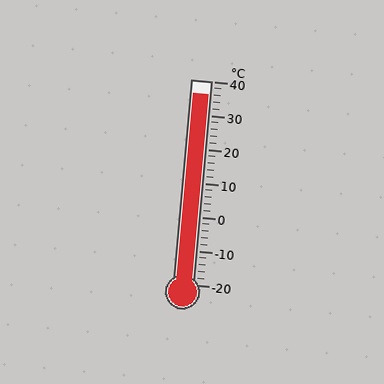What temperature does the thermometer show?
The thermometer shows approximately 36°C.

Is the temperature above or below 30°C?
The temperature is above 30°C.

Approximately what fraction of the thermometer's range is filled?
The thermometer is filled to approximately 95% of its range.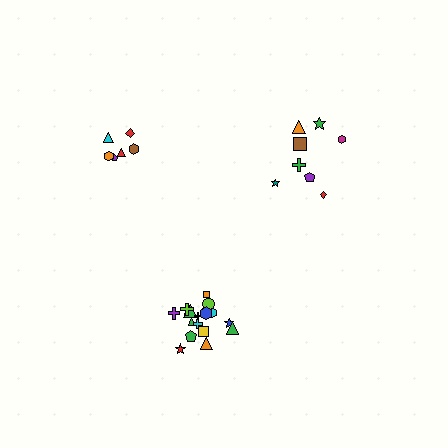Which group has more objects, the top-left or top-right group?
The top-right group.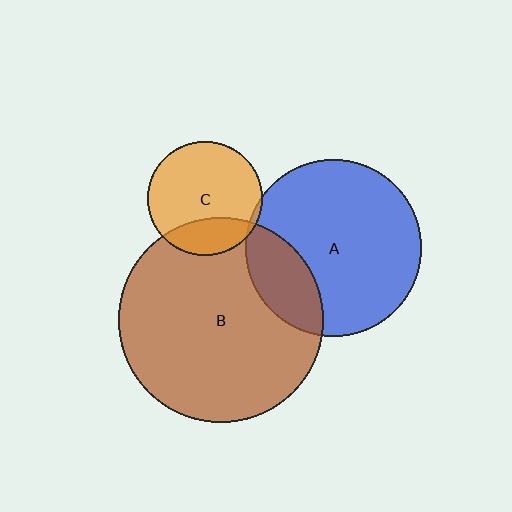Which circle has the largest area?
Circle B (brown).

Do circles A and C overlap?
Yes.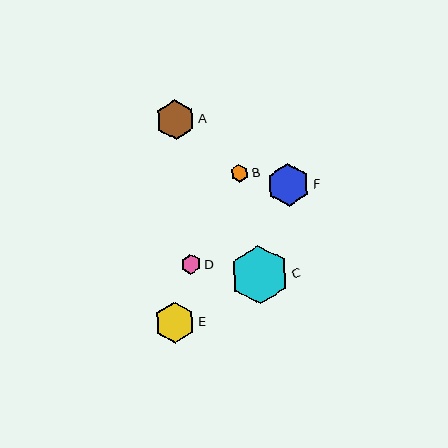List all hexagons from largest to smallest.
From largest to smallest: C, F, E, A, D, B.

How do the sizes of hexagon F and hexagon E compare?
Hexagon F and hexagon E are approximately the same size.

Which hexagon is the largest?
Hexagon C is the largest with a size of approximately 58 pixels.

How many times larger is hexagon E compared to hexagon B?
Hexagon E is approximately 2.3 times the size of hexagon B.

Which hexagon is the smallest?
Hexagon B is the smallest with a size of approximately 18 pixels.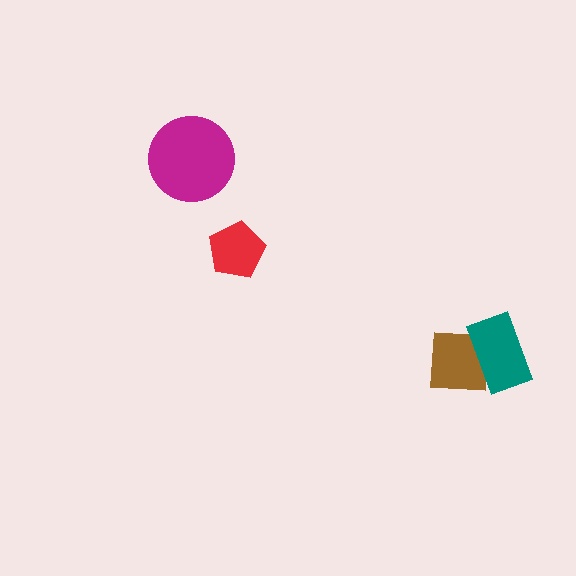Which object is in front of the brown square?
The teal rectangle is in front of the brown square.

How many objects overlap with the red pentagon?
0 objects overlap with the red pentagon.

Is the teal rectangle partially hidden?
No, no other shape covers it.